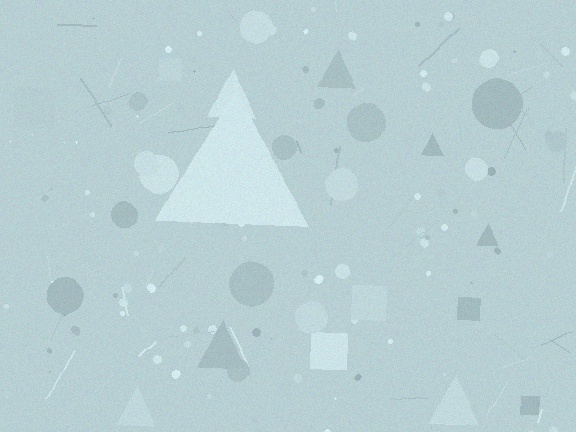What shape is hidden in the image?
A triangle is hidden in the image.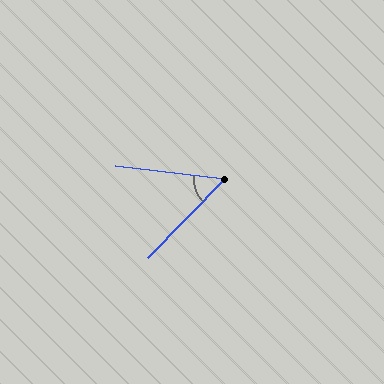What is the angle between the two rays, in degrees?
Approximately 53 degrees.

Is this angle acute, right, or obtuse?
It is acute.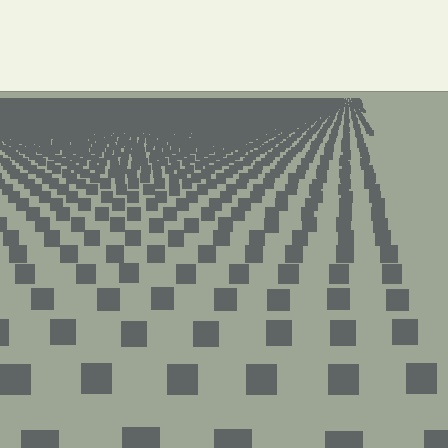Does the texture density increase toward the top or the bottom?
Density increases toward the top.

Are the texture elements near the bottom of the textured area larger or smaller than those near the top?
Larger. Near the bottom, elements are closer to the viewer and appear at a bigger on-screen size.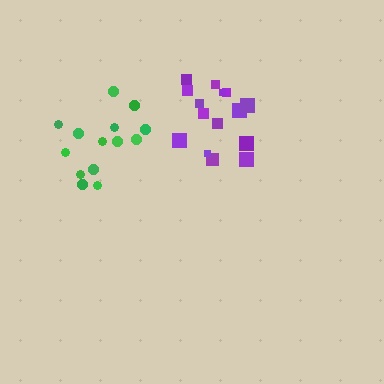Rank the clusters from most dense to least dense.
green, purple.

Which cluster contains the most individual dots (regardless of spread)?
Purple (15).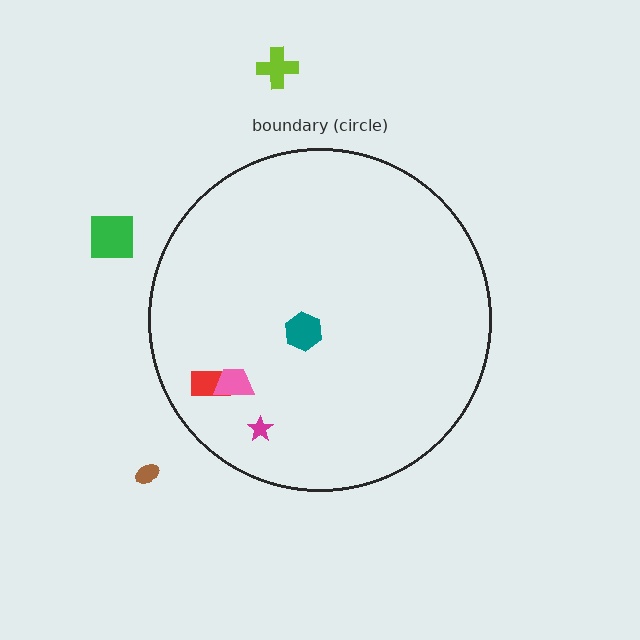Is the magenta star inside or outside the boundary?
Inside.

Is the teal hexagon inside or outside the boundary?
Inside.